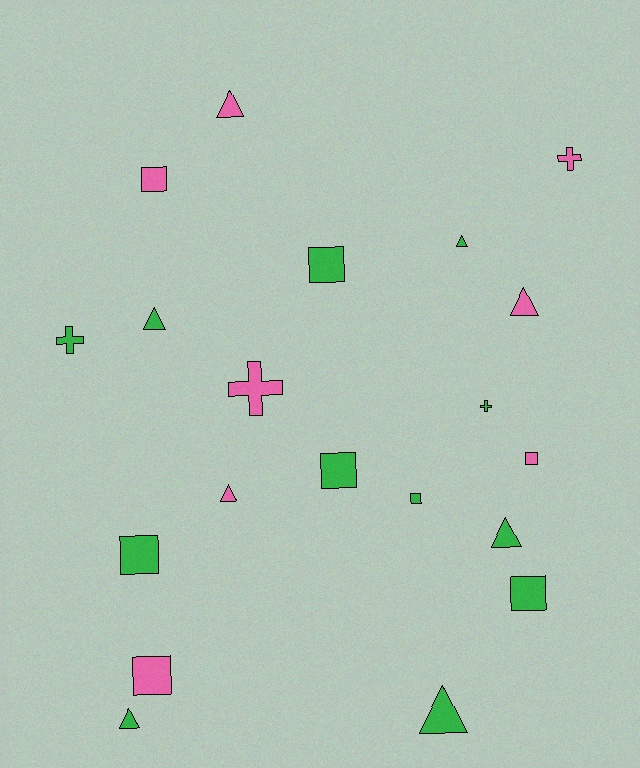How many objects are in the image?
There are 20 objects.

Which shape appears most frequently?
Triangle, with 8 objects.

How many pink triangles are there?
There are 3 pink triangles.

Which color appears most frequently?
Green, with 12 objects.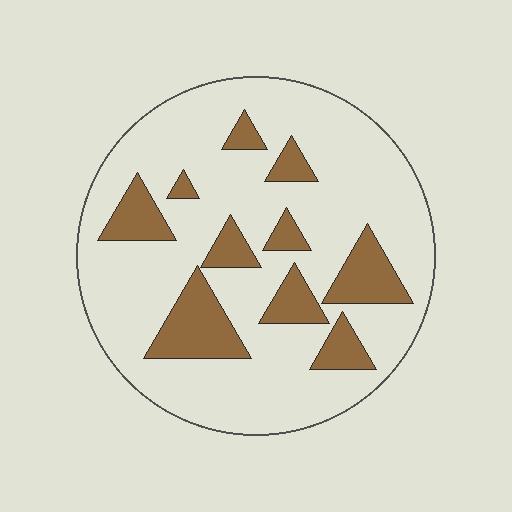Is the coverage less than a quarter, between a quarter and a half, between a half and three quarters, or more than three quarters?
Less than a quarter.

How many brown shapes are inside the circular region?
10.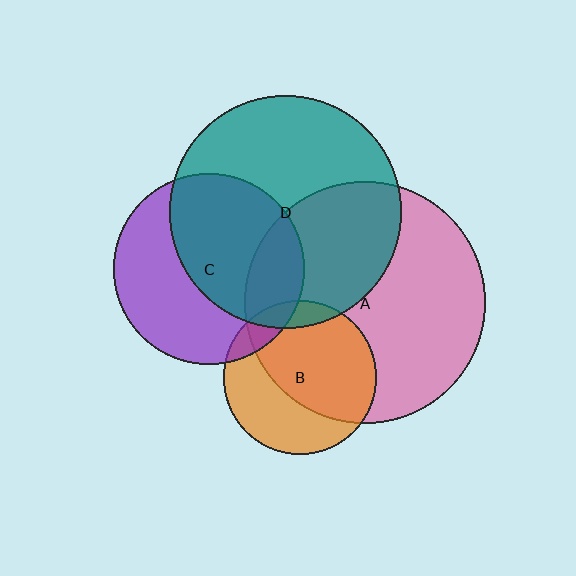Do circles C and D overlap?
Yes.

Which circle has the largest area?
Circle A (pink).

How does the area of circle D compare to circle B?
Approximately 2.3 times.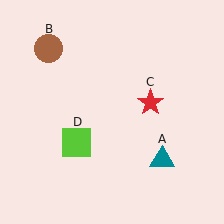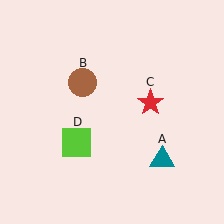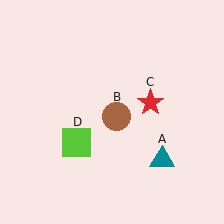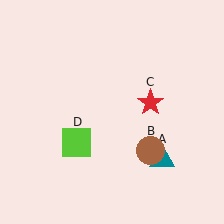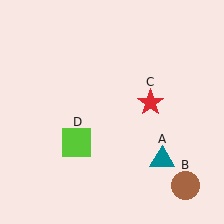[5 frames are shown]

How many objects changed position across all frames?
1 object changed position: brown circle (object B).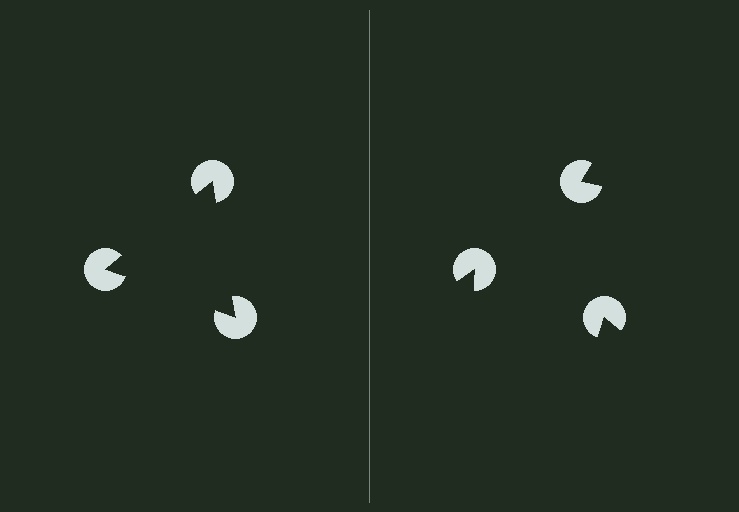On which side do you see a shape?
An illusory triangle appears on the left side. On the right side the wedge cuts are rotated, so no coherent shape forms.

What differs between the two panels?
The pac-man discs are positioned identically on both sides; only the wedge orientations differ. On the left they align to a triangle; on the right they are misaligned.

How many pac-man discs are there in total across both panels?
6 — 3 on each side.